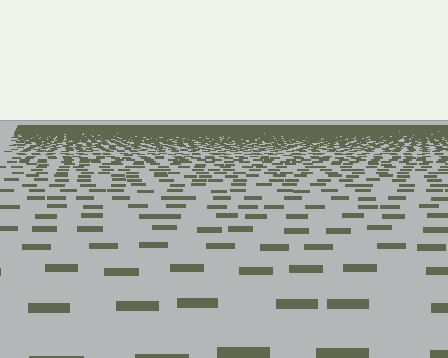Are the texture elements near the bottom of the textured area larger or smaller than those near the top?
Larger. Near the bottom, elements are closer to the viewer and appear at a bigger on-screen size.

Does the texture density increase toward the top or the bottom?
Density increases toward the top.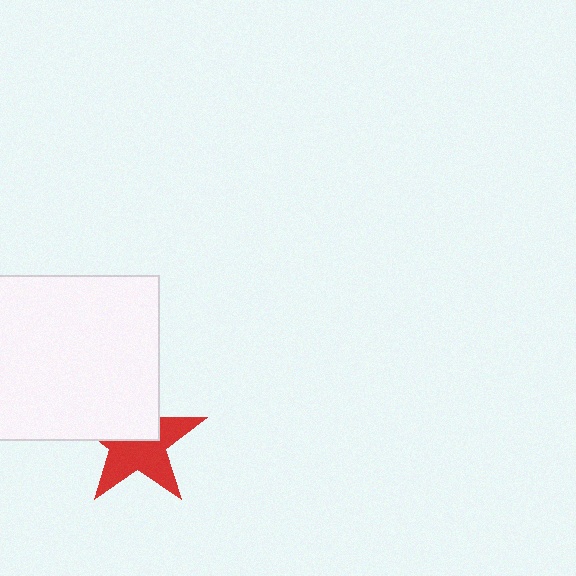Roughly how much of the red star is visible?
About half of it is visible (roughly 57%).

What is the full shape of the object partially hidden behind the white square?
The partially hidden object is a red star.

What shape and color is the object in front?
The object in front is a white square.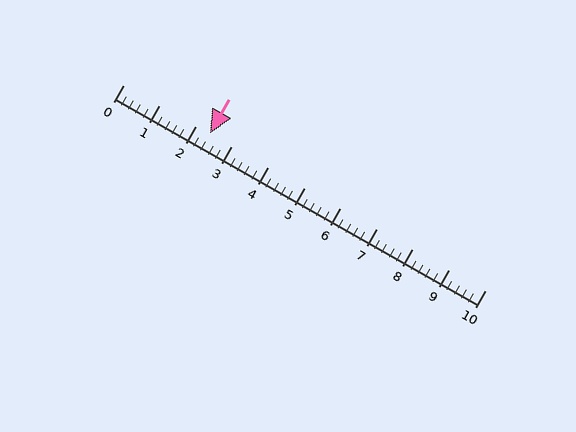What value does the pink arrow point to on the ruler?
The pink arrow points to approximately 2.4.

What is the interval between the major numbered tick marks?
The major tick marks are spaced 1 units apart.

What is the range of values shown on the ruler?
The ruler shows values from 0 to 10.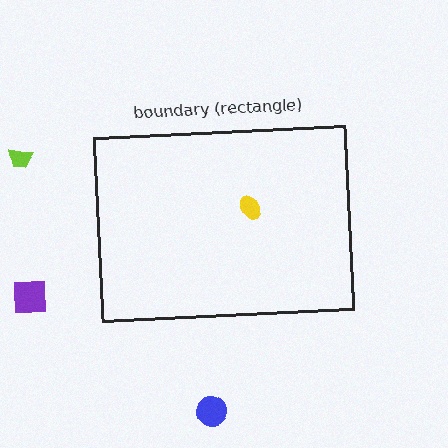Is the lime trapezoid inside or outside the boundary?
Outside.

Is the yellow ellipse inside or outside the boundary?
Inside.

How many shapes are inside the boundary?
1 inside, 3 outside.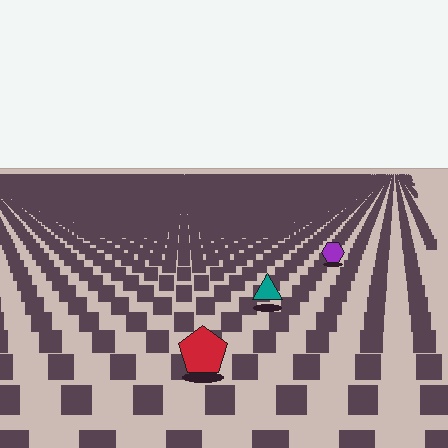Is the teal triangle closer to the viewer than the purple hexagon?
Yes. The teal triangle is closer — you can tell from the texture gradient: the ground texture is coarser near it.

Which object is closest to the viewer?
The red pentagon is closest. The texture marks near it are larger and more spread out.